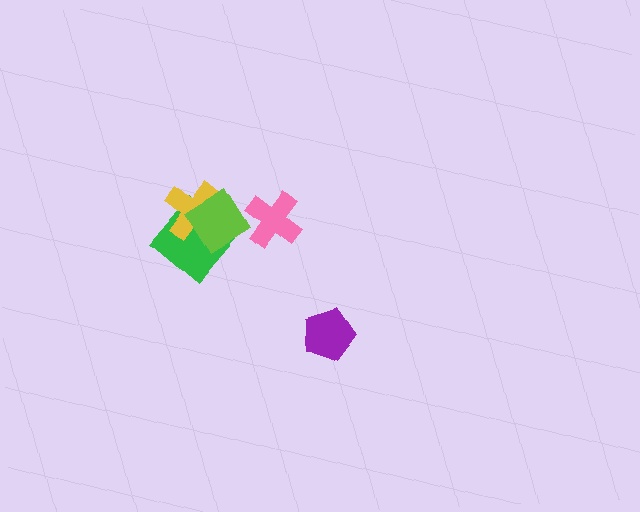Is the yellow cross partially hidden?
Yes, it is partially covered by another shape.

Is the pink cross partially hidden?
No, no other shape covers it.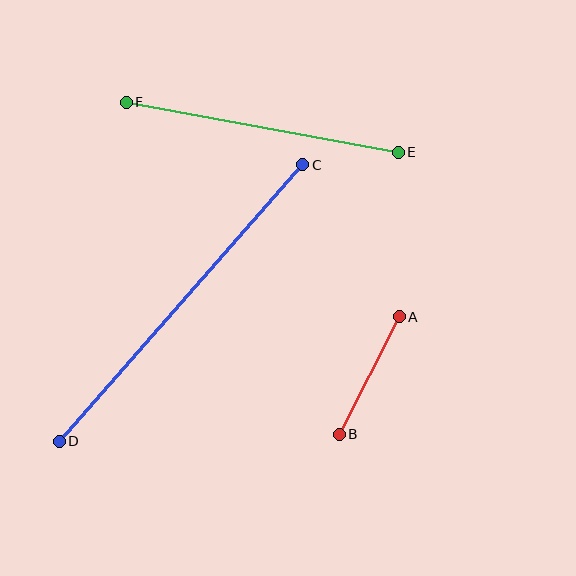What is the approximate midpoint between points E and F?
The midpoint is at approximately (262, 127) pixels.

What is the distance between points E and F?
The distance is approximately 276 pixels.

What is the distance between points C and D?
The distance is approximately 368 pixels.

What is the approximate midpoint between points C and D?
The midpoint is at approximately (181, 303) pixels.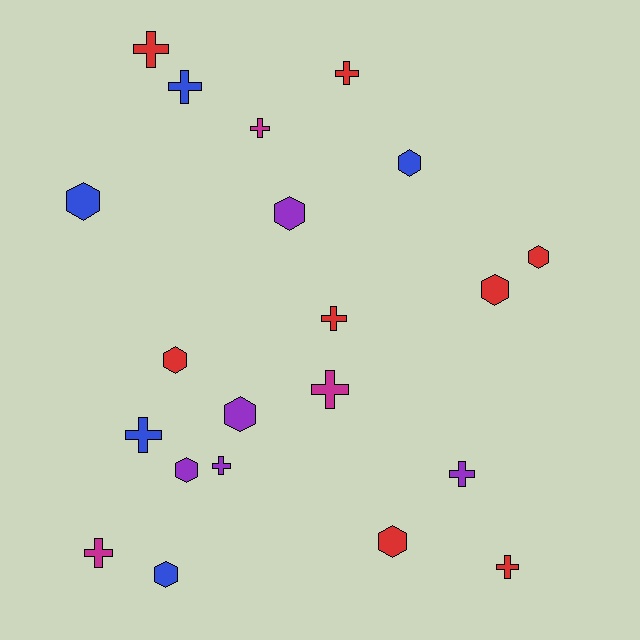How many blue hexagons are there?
There are 3 blue hexagons.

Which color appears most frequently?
Red, with 8 objects.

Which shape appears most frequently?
Cross, with 11 objects.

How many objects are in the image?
There are 21 objects.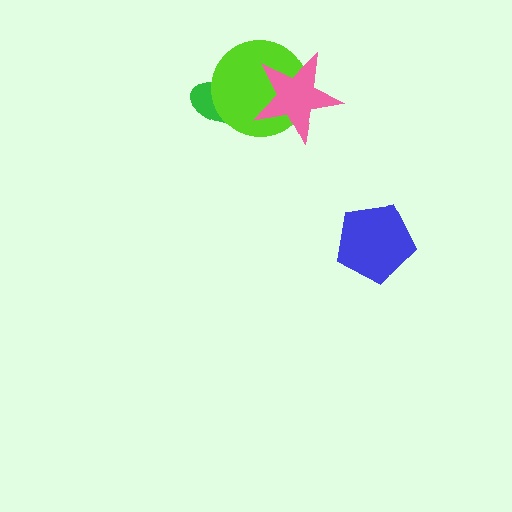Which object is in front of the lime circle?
The pink star is in front of the lime circle.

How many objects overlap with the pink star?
1 object overlaps with the pink star.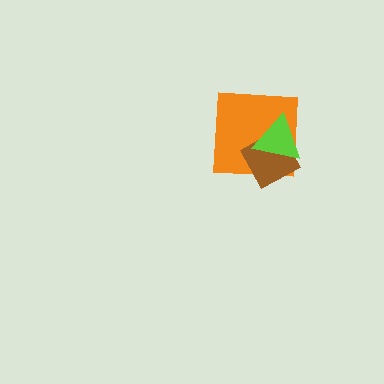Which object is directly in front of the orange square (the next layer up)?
The brown diamond is directly in front of the orange square.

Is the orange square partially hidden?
Yes, it is partially covered by another shape.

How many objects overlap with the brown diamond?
2 objects overlap with the brown diamond.